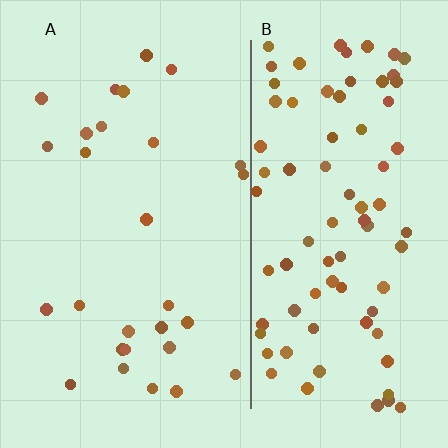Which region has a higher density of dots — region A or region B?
B (the right).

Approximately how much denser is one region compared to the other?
Approximately 3.1× — region B over region A.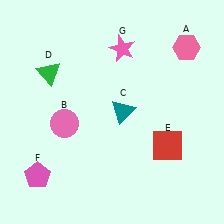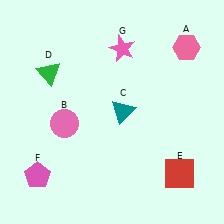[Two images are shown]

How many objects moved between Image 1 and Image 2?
1 object moved between the two images.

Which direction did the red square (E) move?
The red square (E) moved down.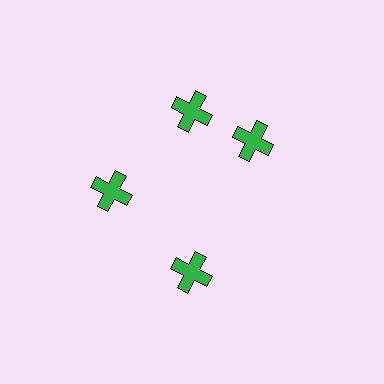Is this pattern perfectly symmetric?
No. The 4 green crosses are arranged in a ring, but one element near the 3 o'clock position is rotated out of alignment along the ring, breaking the 4-fold rotational symmetry.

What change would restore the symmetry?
The symmetry would be restored by rotating it back into even spacing with its neighbors so that all 4 crosses sit at equal angles and equal distance from the center.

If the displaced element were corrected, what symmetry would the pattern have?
It would have 4-fold rotational symmetry — the pattern would map onto itself every 90 degrees.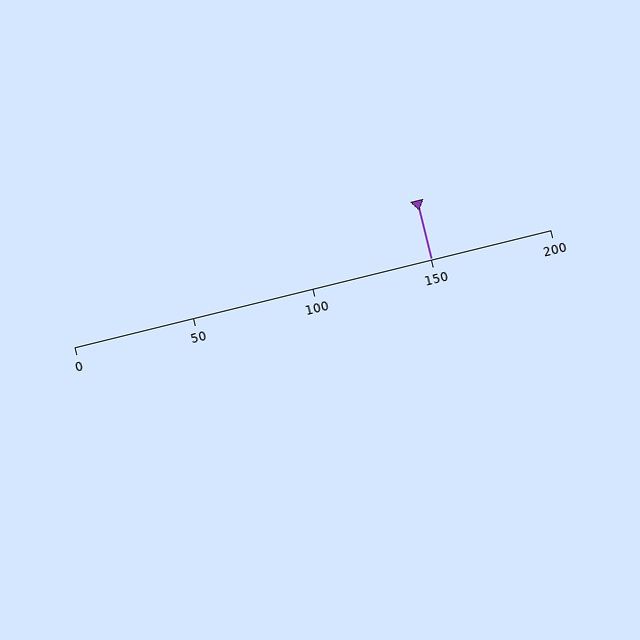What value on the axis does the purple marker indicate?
The marker indicates approximately 150.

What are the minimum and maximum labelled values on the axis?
The axis runs from 0 to 200.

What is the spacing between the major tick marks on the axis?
The major ticks are spaced 50 apart.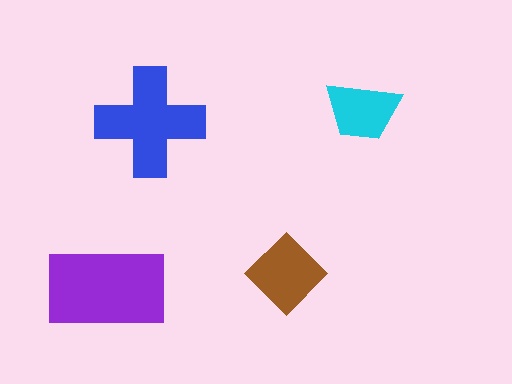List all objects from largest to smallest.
The purple rectangle, the blue cross, the brown diamond, the cyan trapezoid.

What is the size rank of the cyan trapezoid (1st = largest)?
4th.